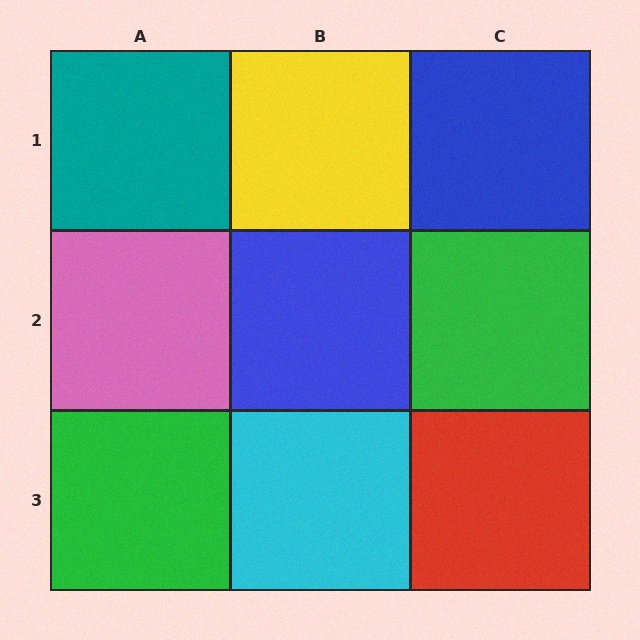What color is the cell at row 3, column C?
Red.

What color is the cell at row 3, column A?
Green.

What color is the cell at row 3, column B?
Cyan.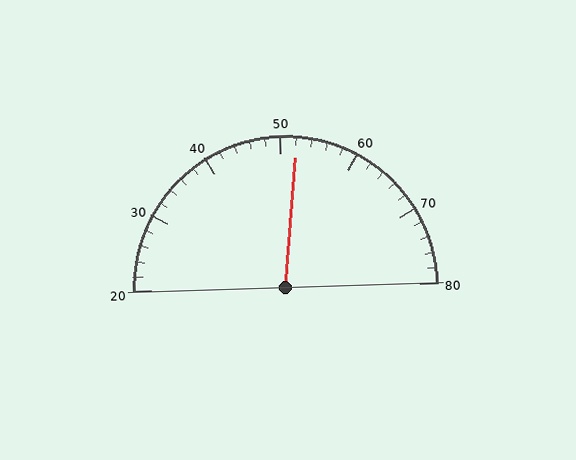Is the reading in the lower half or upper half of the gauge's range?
The reading is in the upper half of the range (20 to 80).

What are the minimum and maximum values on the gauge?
The gauge ranges from 20 to 80.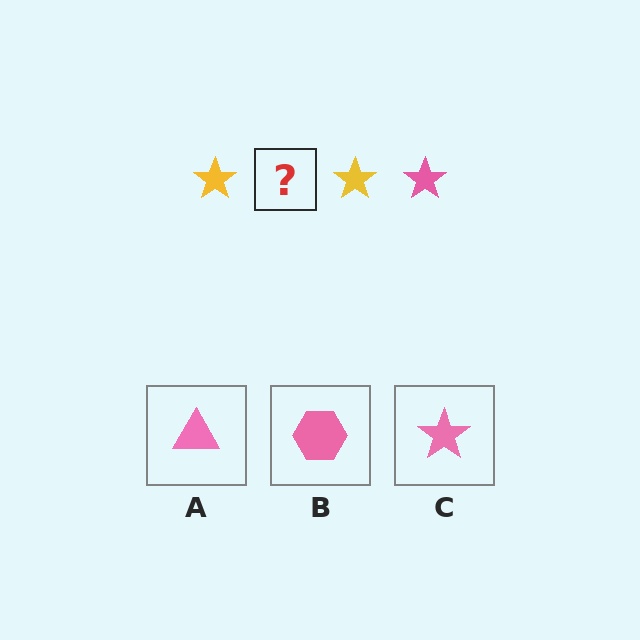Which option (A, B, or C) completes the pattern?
C.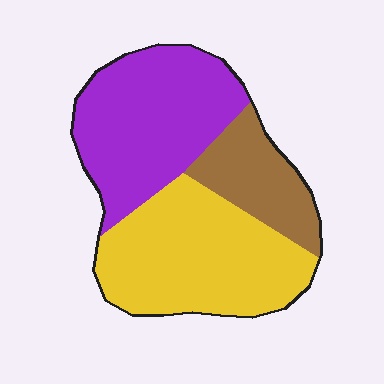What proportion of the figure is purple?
Purple covers roughly 40% of the figure.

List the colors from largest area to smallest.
From largest to smallest: yellow, purple, brown.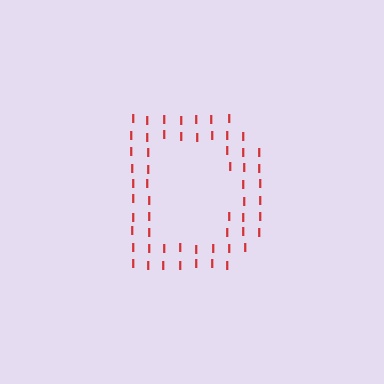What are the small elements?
The small elements are letter I's.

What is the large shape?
The large shape is the letter D.